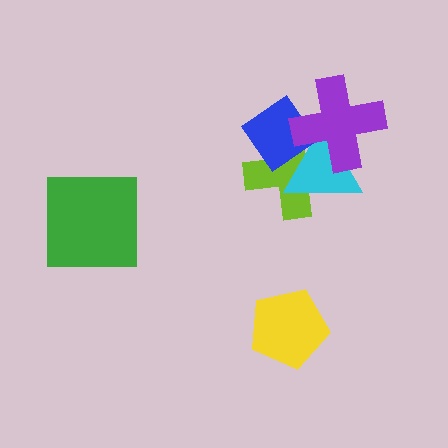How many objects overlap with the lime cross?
3 objects overlap with the lime cross.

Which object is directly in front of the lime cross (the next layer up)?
The cyan triangle is directly in front of the lime cross.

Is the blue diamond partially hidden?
Yes, it is partially covered by another shape.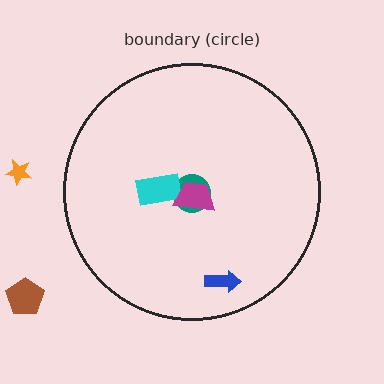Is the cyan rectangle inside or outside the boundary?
Inside.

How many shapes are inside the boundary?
4 inside, 2 outside.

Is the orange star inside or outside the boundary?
Outside.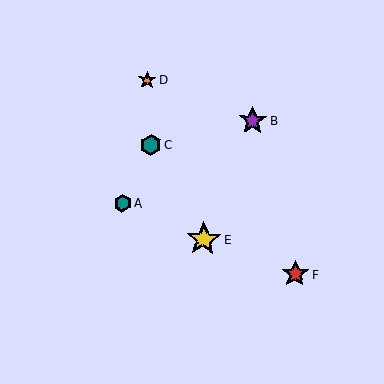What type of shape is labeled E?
Shape E is a yellow star.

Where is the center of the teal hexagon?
The center of the teal hexagon is at (122, 203).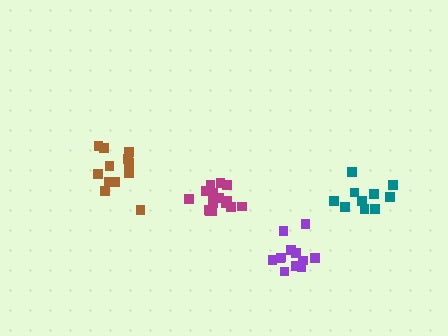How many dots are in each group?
Group 1: 12 dots, Group 2: 10 dots, Group 3: 15 dots, Group 4: 12 dots (49 total).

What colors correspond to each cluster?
The clusters are colored: brown, teal, magenta, purple.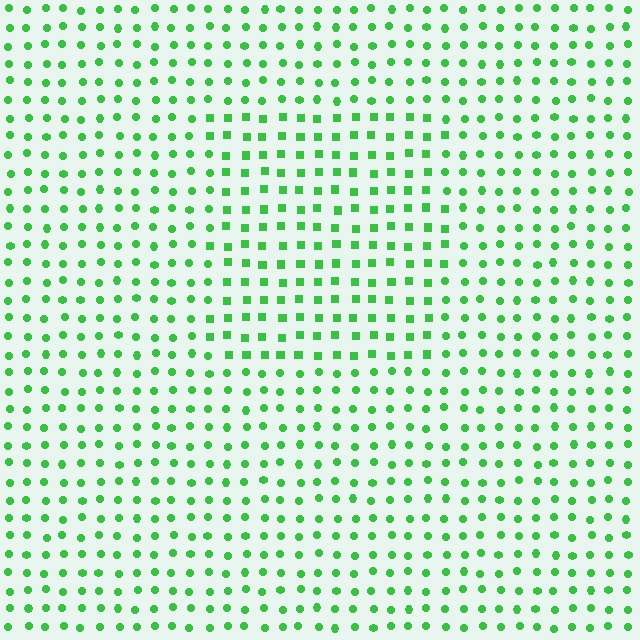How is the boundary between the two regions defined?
The boundary is defined by a change in element shape: squares inside vs. circles outside. All elements share the same color and spacing.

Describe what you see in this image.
The image is filled with small green elements arranged in a uniform grid. A rectangle-shaped region contains squares, while the surrounding area contains circles. The boundary is defined purely by the change in element shape.